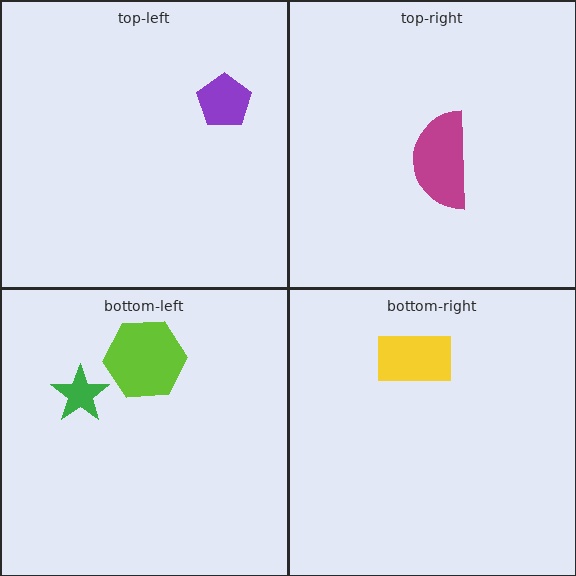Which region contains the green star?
The bottom-left region.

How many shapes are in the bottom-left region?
2.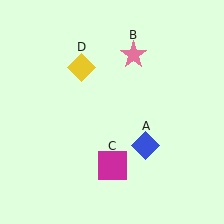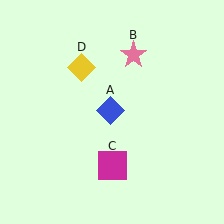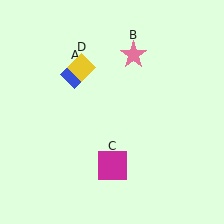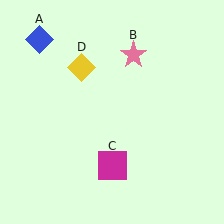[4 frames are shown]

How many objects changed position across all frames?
1 object changed position: blue diamond (object A).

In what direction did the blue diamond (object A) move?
The blue diamond (object A) moved up and to the left.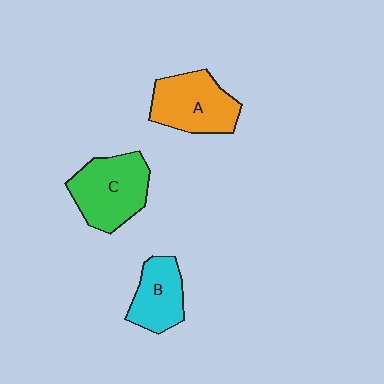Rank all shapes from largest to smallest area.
From largest to smallest: C (green), A (orange), B (cyan).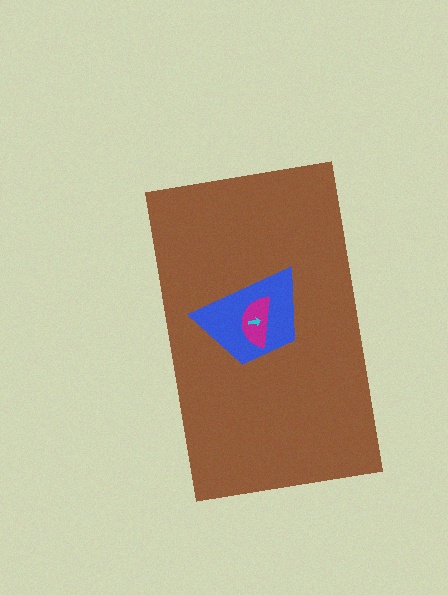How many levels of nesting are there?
4.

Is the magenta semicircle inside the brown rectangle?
Yes.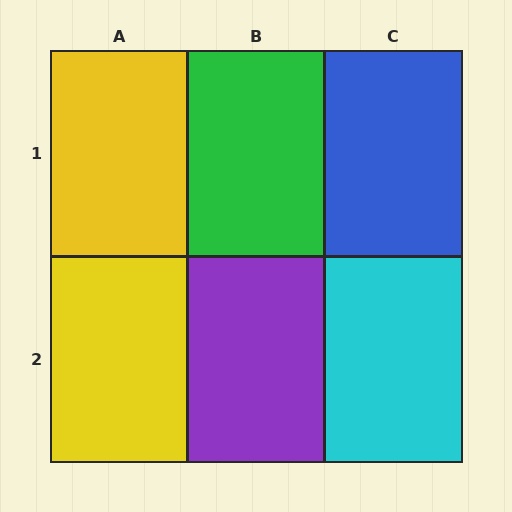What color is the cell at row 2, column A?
Yellow.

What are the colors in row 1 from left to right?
Yellow, green, blue.